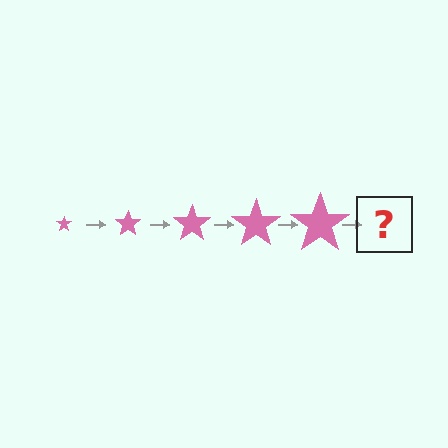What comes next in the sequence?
The next element should be a pink star, larger than the previous one.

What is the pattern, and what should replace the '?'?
The pattern is that the star gets progressively larger each step. The '?' should be a pink star, larger than the previous one.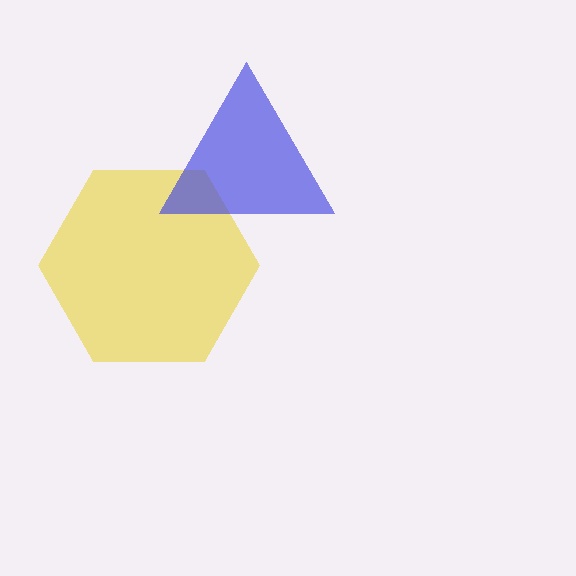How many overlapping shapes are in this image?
There are 2 overlapping shapes in the image.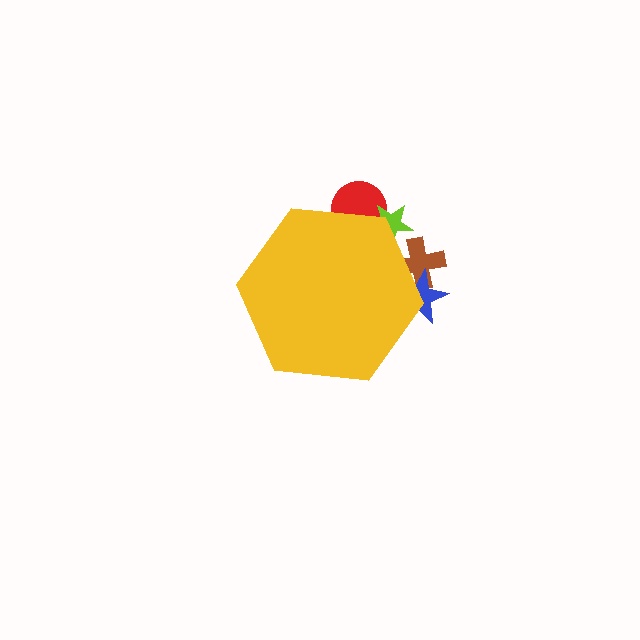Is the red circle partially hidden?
Yes, the red circle is partially hidden behind the yellow hexagon.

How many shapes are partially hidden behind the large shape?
4 shapes are partially hidden.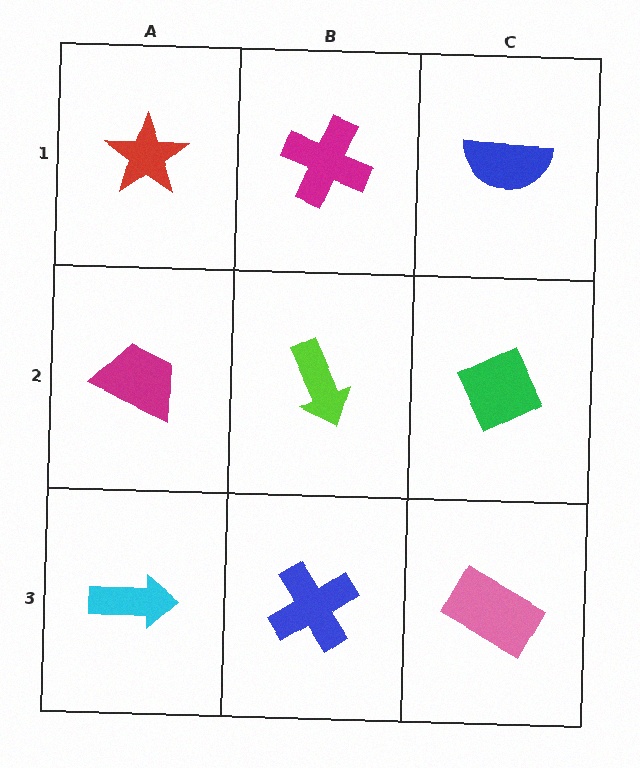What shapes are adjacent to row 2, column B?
A magenta cross (row 1, column B), a blue cross (row 3, column B), a magenta trapezoid (row 2, column A), a green diamond (row 2, column C).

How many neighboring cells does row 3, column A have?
2.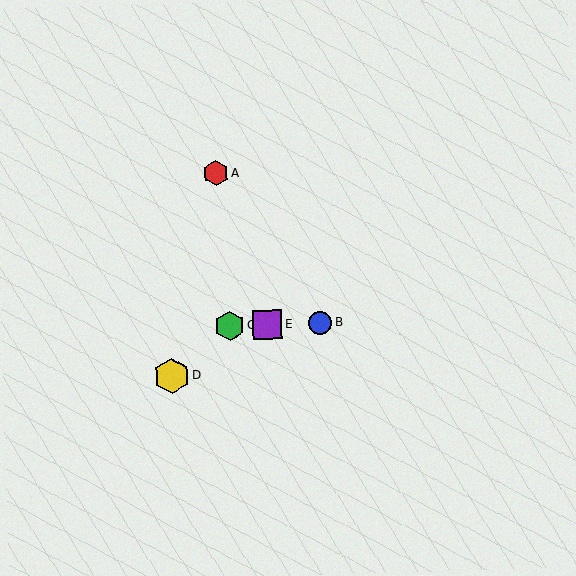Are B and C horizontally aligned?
Yes, both are at y≈323.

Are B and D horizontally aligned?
No, B is at y≈323 and D is at y≈376.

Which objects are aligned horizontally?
Objects B, C, E are aligned horizontally.